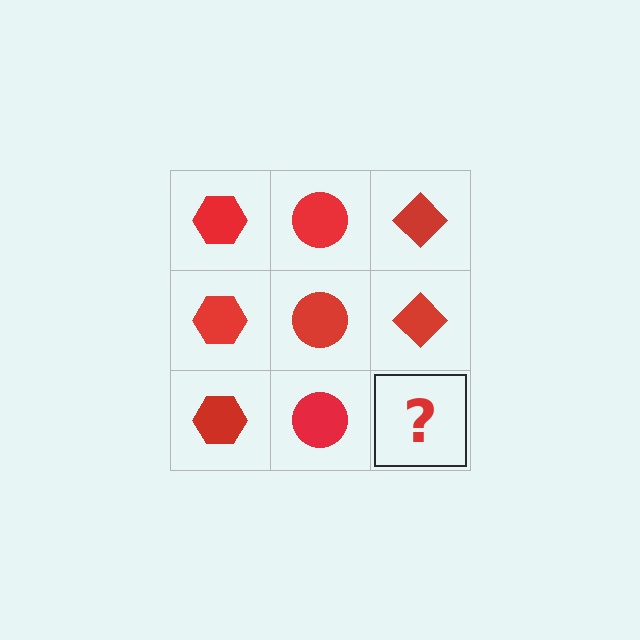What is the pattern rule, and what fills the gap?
The rule is that each column has a consistent shape. The gap should be filled with a red diamond.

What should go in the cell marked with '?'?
The missing cell should contain a red diamond.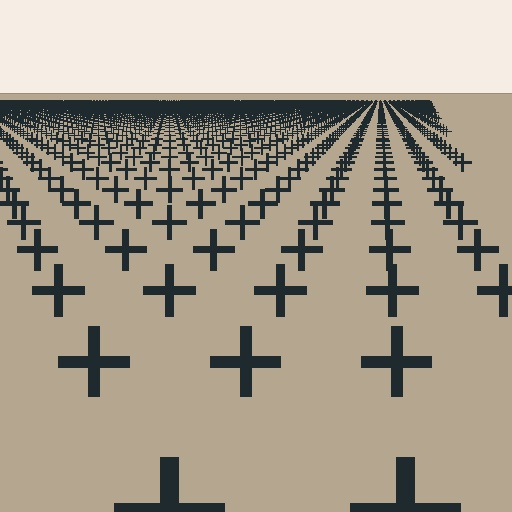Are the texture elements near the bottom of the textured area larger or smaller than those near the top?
Larger. Near the bottom, elements are closer to the viewer and appear at a bigger on-screen size.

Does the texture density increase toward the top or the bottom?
Density increases toward the top.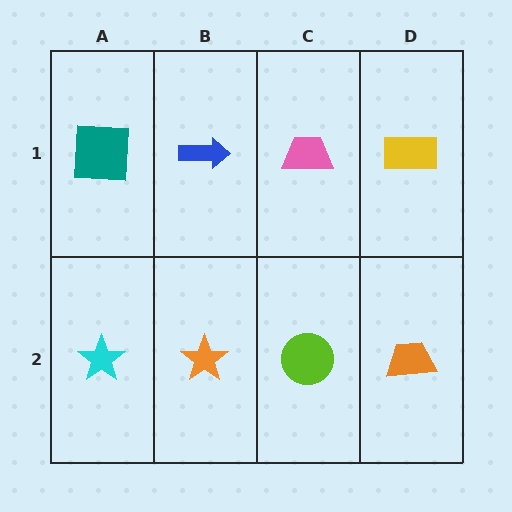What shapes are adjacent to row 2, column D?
A yellow rectangle (row 1, column D), a lime circle (row 2, column C).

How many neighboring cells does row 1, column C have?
3.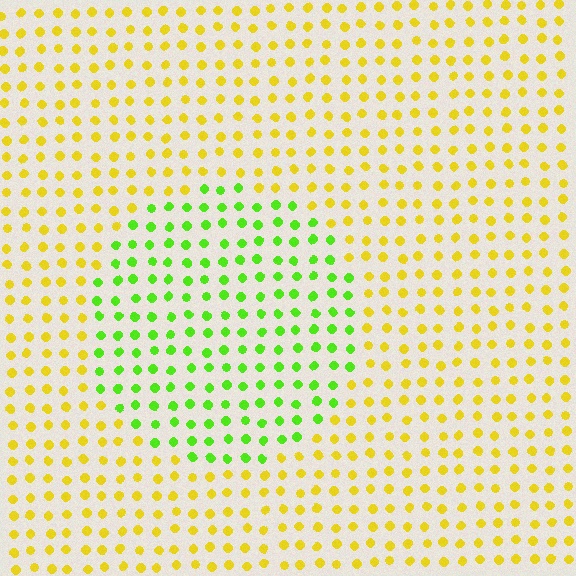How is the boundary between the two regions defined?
The boundary is defined purely by a slight shift in hue (about 51 degrees). Spacing, size, and orientation are identical on both sides.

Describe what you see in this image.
The image is filled with small yellow elements in a uniform arrangement. A circle-shaped region is visible where the elements are tinted to a slightly different hue, forming a subtle color boundary.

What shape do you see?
I see a circle.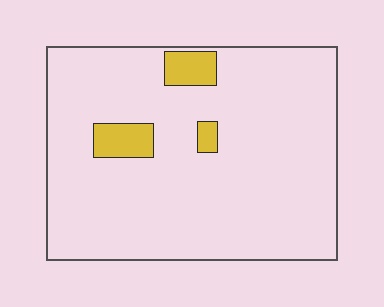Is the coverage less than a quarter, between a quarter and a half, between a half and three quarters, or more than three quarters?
Less than a quarter.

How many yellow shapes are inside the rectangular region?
3.